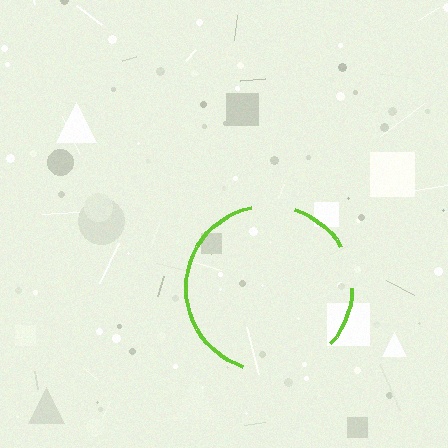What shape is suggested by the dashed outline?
The dashed outline suggests a circle.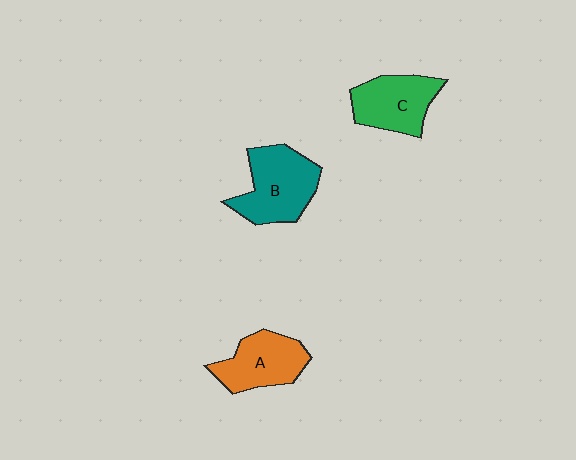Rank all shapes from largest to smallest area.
From largest to smallest: B (teal), C (green), A (orange).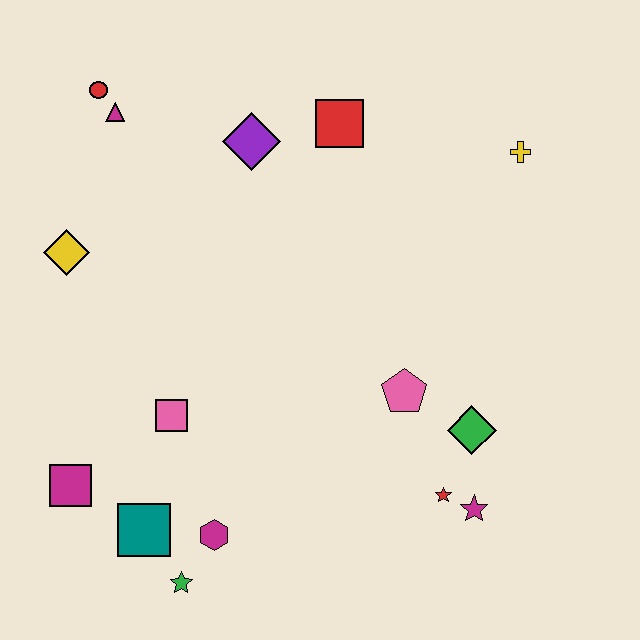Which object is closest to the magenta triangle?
The red circle is closest to the magenta triangle.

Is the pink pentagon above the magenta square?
Yes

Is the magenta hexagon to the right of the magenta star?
No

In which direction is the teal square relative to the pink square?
The teal square is below the pink square.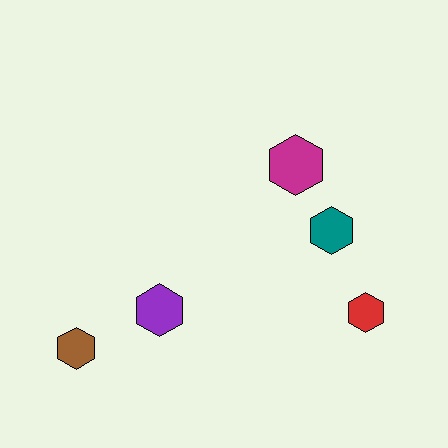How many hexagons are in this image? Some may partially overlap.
There are 5 hexagons.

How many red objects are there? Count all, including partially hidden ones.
There is 1 red object.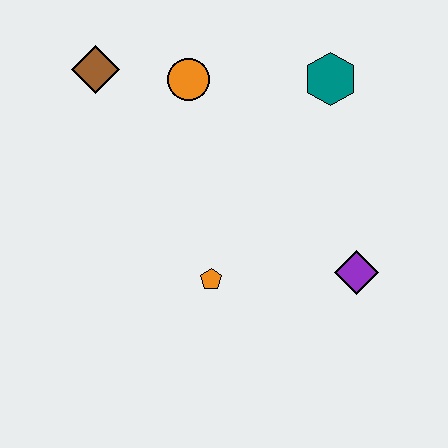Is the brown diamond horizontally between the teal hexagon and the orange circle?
No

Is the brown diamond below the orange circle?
No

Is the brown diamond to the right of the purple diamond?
No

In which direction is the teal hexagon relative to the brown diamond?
The teal hexagon is to the right of the brown diamond.